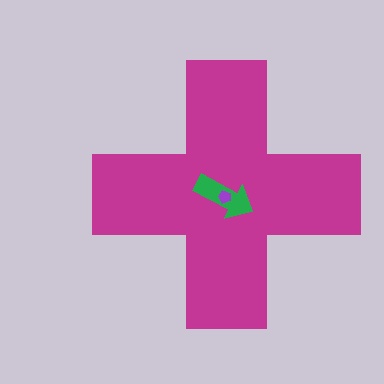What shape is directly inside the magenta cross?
The green arrow.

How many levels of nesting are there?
3.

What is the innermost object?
The purple pentagon.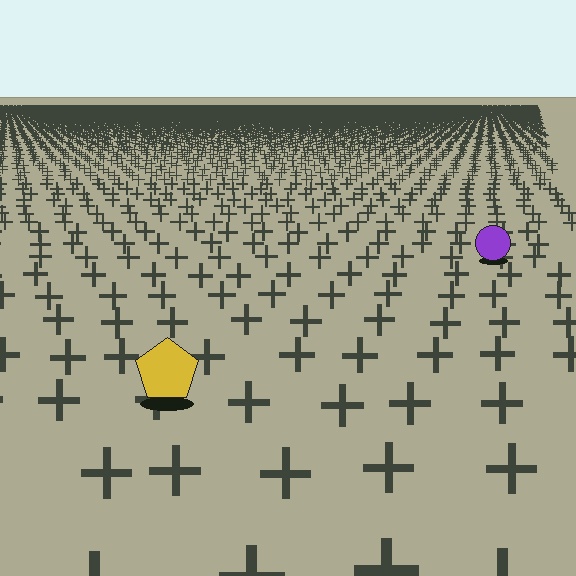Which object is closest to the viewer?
The yellow pentagon is closest. The texture marks near it are larger and more spread out.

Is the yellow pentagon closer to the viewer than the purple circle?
Yes. The yellow pentagon is closer — you can tell from the texture gradient: the ground texture is coarser near it.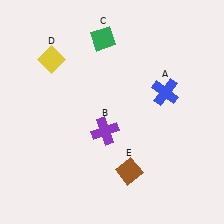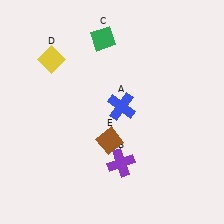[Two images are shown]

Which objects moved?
The objects that moved are: the blue cross (A), the purple cross (B), the brown diamond (E).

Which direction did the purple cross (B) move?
The purple cross (B) moved down.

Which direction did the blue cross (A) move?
The blue cross (A) moved left.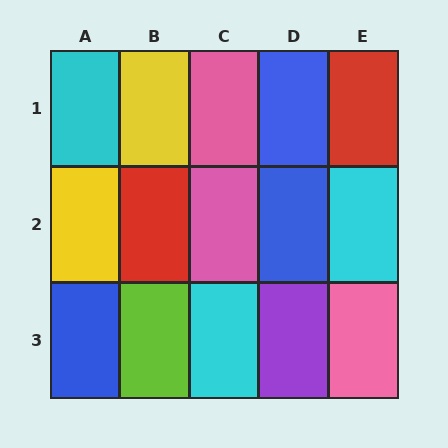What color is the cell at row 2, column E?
Cyan.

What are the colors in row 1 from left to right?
Cyan, yellow, pink, blue, red.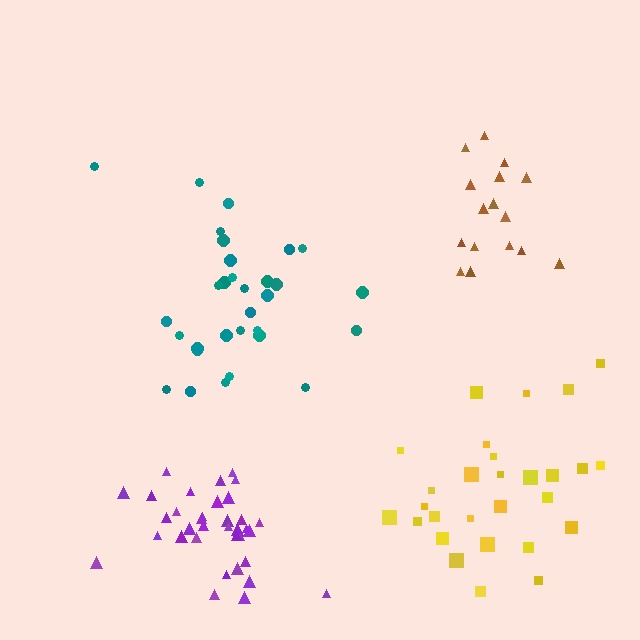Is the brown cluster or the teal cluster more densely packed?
Brown.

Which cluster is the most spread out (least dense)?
Yellow.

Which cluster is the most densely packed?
Purple.